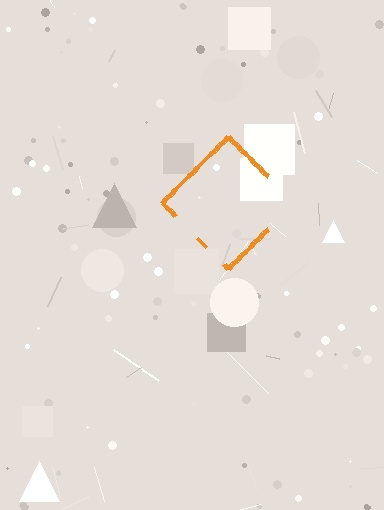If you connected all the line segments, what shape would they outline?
They would outline a diamond.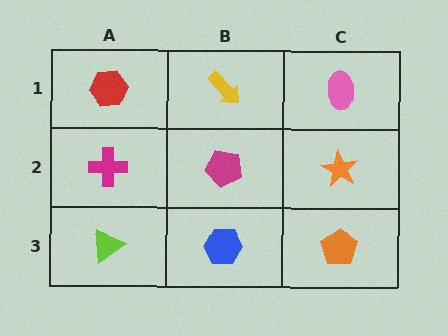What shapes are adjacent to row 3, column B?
A magenta pentagon (row 2, column B), a lime triangle (row 3, column A), an orange pentagon (row 3, column C).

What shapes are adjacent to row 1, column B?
A magenta pentagon (row 2, column B), a red hexagon (row 1, column A), a pink ellipse (row 1, column C).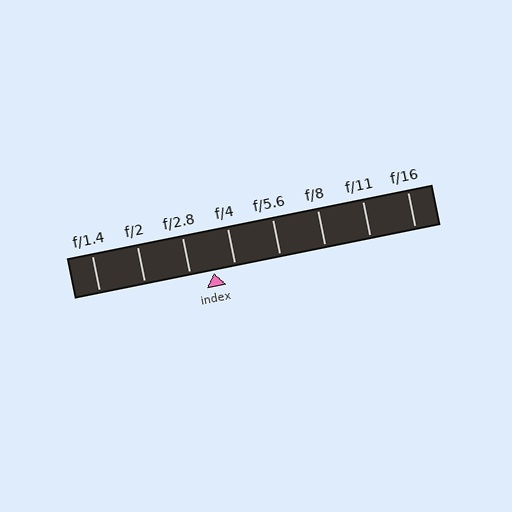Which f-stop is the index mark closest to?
The index mark is closest to f/4.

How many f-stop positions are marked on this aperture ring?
There are 8 f-stop positions marked.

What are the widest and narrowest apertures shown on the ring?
The widest aperture shown is f/1.4 and the narrowest is f/16.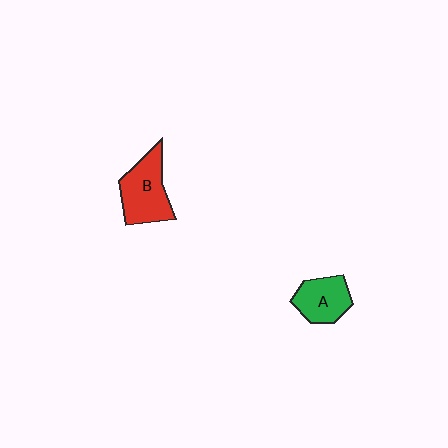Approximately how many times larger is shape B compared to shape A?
Approximately 1.3 times.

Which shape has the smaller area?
Shape A (green).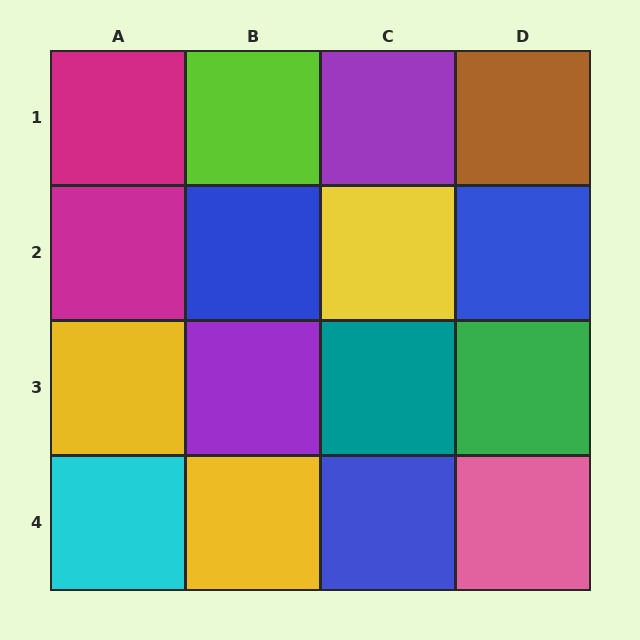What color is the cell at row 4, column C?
Blue.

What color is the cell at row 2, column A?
Magenta.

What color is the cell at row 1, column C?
Purple.